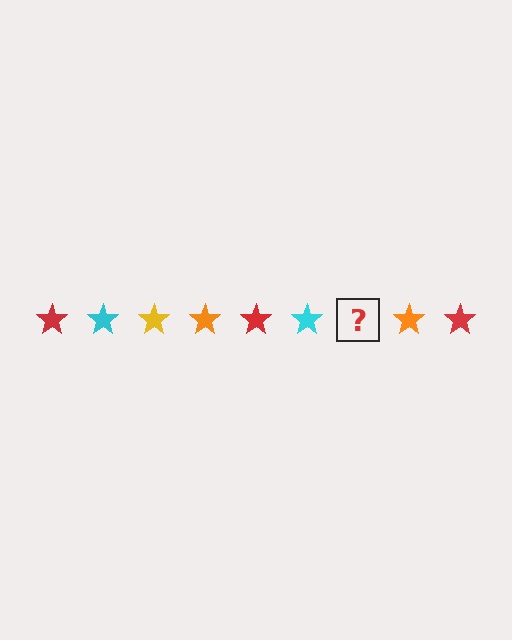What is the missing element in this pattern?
The missing element is a yellow star.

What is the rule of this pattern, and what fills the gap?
The rule is that the pattern cycles through red, cyan, yellow, orange stars. The gap should be filled with a yellow star.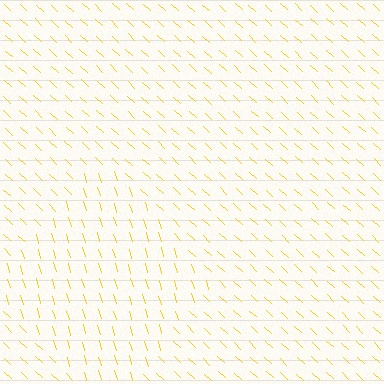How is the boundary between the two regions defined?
The boundary is defined purely by a change in line orientation (approximately 31 degrees difference). All lines are the same color and thickness.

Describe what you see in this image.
The image is filled with small yellow line segments. A diamond region in the image has lines oriented differently from the surrounding lines, creating a visible texture boundary.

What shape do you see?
I see a diamond.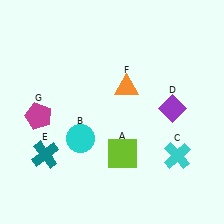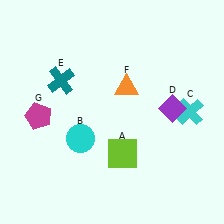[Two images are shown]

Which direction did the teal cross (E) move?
The teal cross (E) moved up.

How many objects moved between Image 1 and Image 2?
2 objects moved between the two images.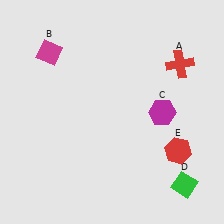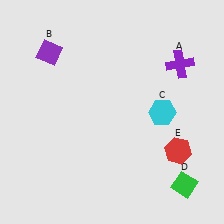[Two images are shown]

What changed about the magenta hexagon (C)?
In Image 1, C is magenta. In Image 2, it changed to cyan.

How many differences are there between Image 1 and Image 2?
There are 3 differences between the two images.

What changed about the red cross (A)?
In Image 1, A is red. In Image 2, it changed to purple.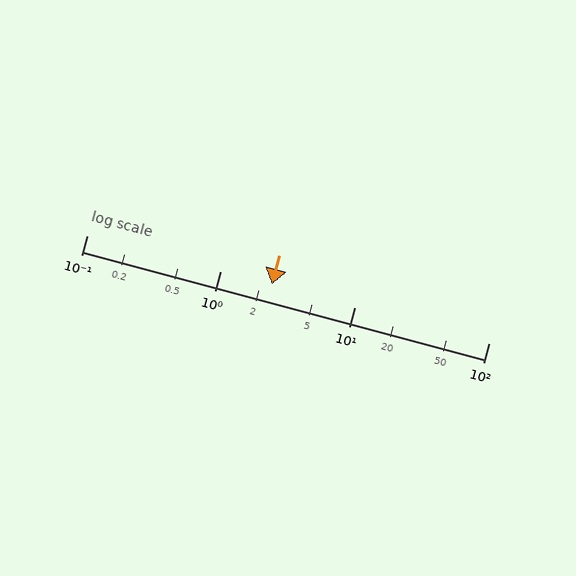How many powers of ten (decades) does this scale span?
The scale spans 3 decades, from 0.1 to 100.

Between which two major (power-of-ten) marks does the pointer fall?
The pointer is between 1 and 10.